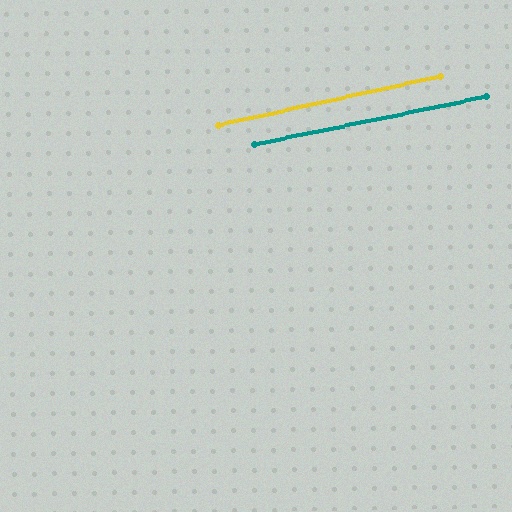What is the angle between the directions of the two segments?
Approximately 1 degree.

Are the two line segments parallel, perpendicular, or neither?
Parallel — their directions differ by only 0.8°.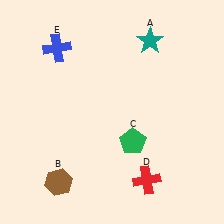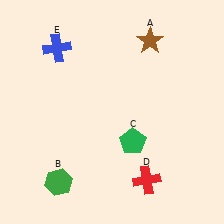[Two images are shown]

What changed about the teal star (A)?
In Image 1, A is teal. In Image 2, it changed to brown.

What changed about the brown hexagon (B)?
In Image 1, B is brown. In Image 2, it changed to green.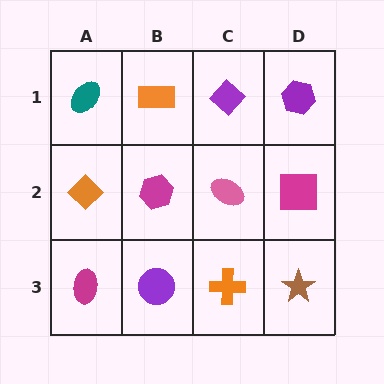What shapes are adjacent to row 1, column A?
An orange diamond (row 2, column A), an orange rectangle (row 1, column B).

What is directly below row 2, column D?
A brown star.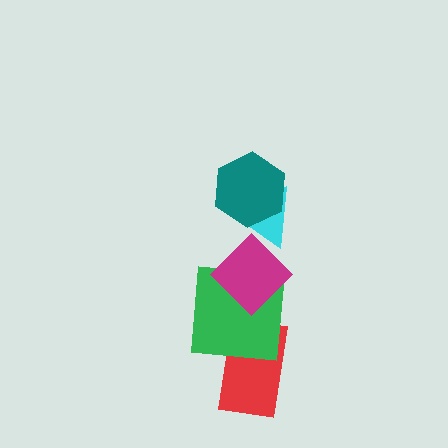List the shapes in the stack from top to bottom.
From top to bottom: the teal hexagon, the cyan triangle, the magenta diamond, the green square, the red rectangle.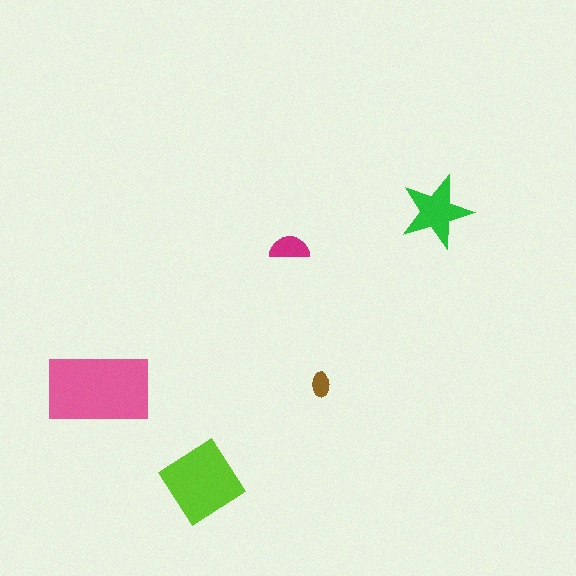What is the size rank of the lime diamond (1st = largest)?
2nd.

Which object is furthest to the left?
The pink rectangle is leftmost.